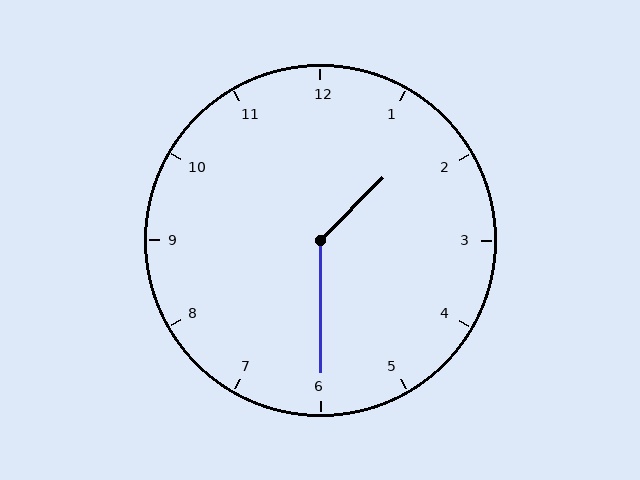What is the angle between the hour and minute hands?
Approximately 135 degrees.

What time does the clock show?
1:30.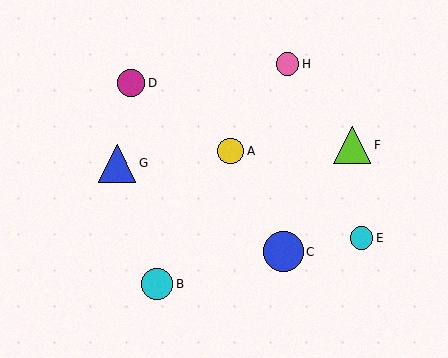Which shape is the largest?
The blue circle (labeled C) is the largest.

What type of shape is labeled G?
Shape G is a blue triangle.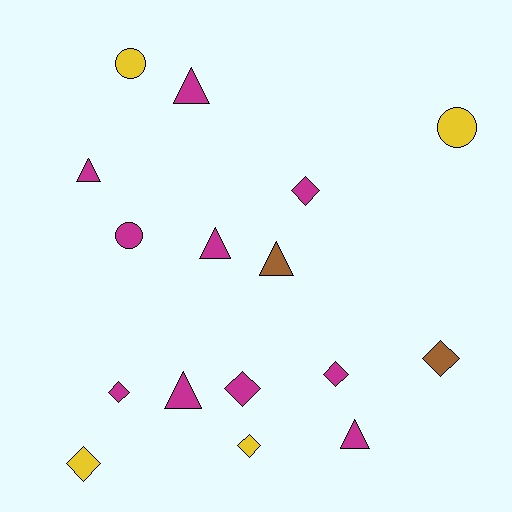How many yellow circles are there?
There are 2 yellow circles.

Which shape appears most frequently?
Diamond, with 7 objects.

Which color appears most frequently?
Magenta, with 10 objects.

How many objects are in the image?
There are 16 objects.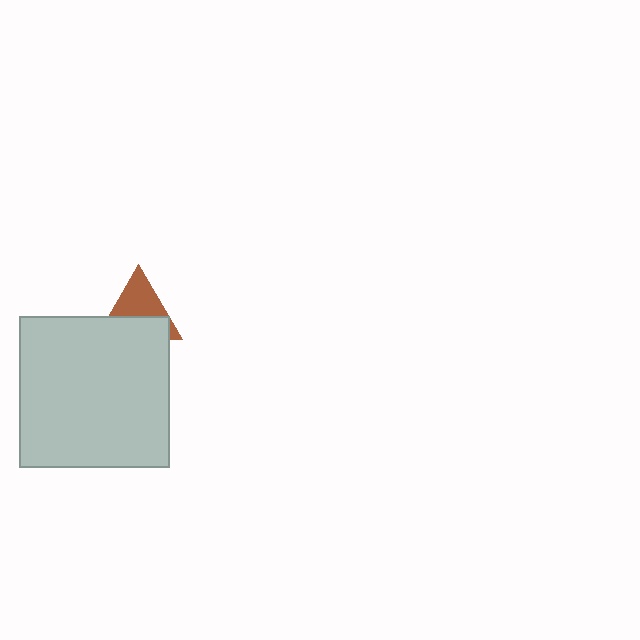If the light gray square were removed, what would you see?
You would see the complete brown triangle.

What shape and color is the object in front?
The object in front is a light gray square.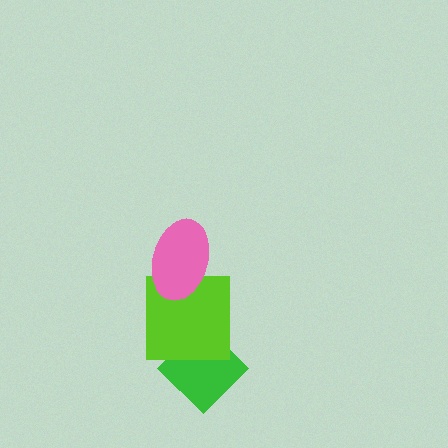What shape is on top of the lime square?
The pink ellipse is on top of the lime square.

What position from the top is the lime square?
The lime square is 2nd from the top.